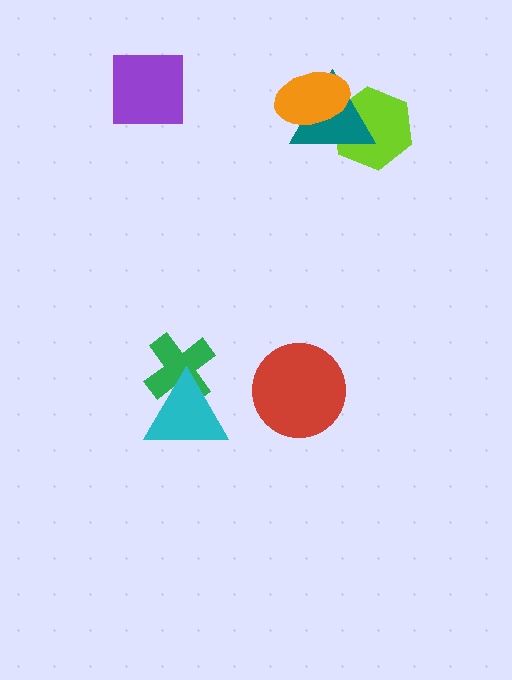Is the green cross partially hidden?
Yes, it is partially covered by another shape.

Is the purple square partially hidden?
No, no other shape covers it.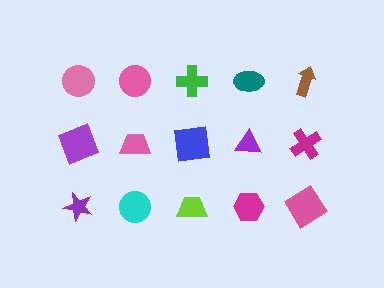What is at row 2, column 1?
A purple square.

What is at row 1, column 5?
A brown arrow.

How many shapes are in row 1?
5 shapes.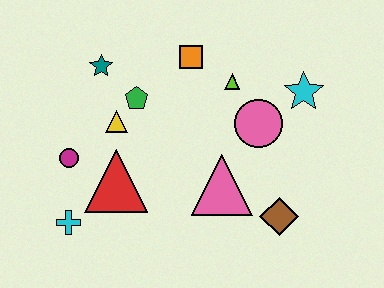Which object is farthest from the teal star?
The brown diamond is farthest from the teal star.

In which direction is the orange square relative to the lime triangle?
The orange square is to the left of the lime triangle.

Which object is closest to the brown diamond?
The pink triangle is closest to the brown diamond.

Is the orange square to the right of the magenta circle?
Yes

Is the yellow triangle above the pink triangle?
Yes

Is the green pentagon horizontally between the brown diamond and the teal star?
Yes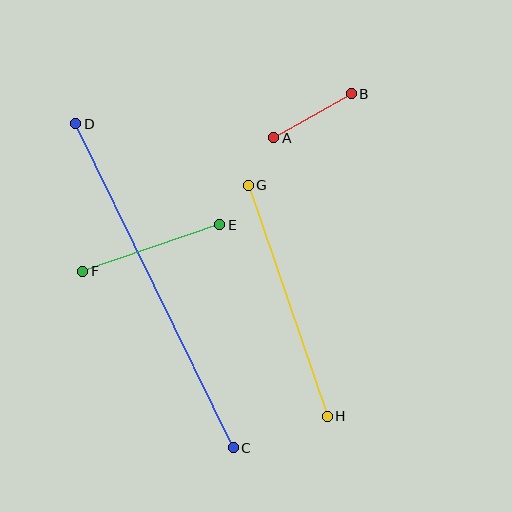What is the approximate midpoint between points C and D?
The midpoint is at approximately (155, 286) pixels.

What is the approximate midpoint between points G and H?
The midpoint is at approximately (288, 301) pixels.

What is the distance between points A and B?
The distance is approximately 89 pixels.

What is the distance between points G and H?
The distance is approximately 244 pixels.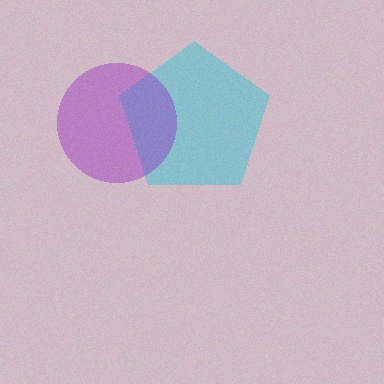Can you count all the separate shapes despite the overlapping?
Yes, there are 2 separate shapes.